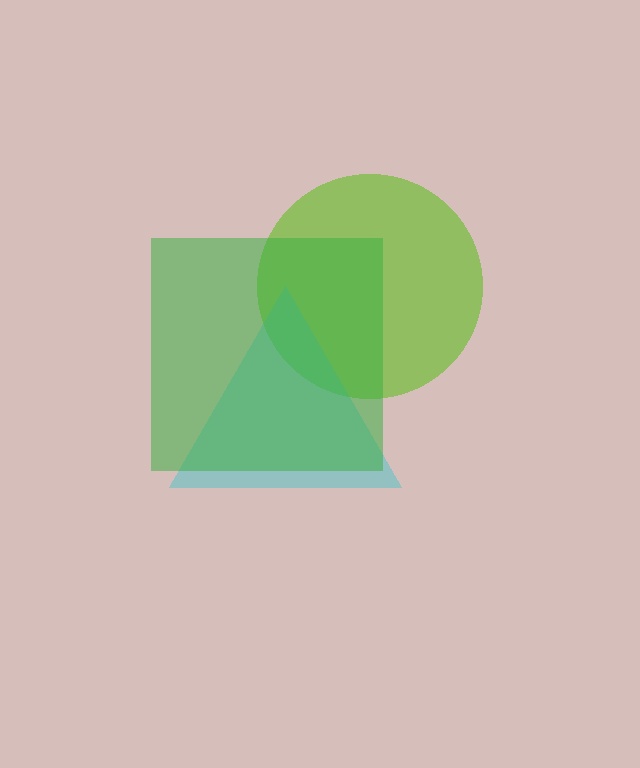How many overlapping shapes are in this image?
There are 3 overlapping shapes in the image.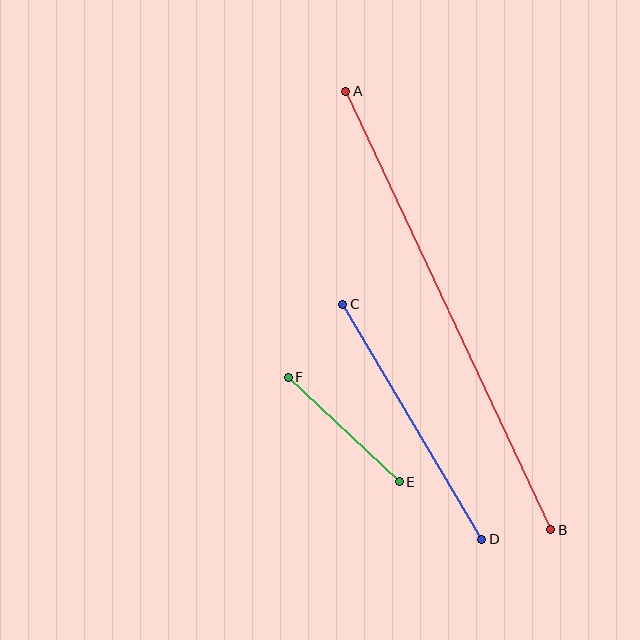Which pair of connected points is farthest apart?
Points A and B are farthest apart.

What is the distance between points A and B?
The distance is approximately 484 pixels.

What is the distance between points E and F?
The distance is approximately 152 pixels.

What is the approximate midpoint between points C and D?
The midpoint is at approximately (412, 422) pixels.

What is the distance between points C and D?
The distance is approximately 273 pixels.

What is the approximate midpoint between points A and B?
The midpoint is at approximately (448, 311) pixels.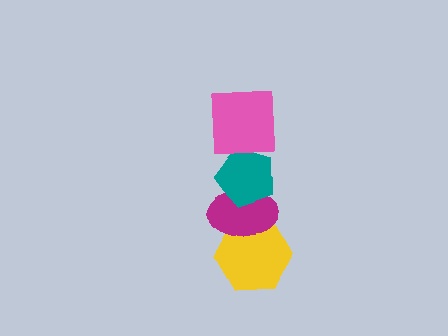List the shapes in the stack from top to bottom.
From top to bottom: the pink square, the teal pentagon, the magenta ellipse, the yellow hexagon.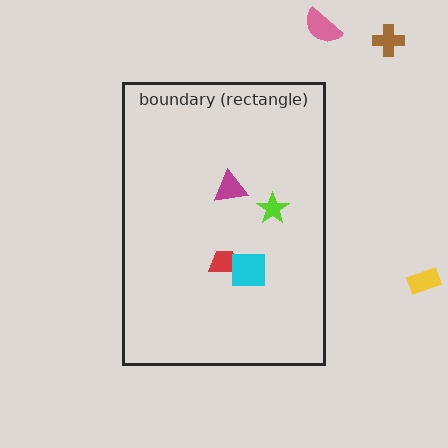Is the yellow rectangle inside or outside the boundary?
Outside.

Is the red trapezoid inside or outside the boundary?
Inside.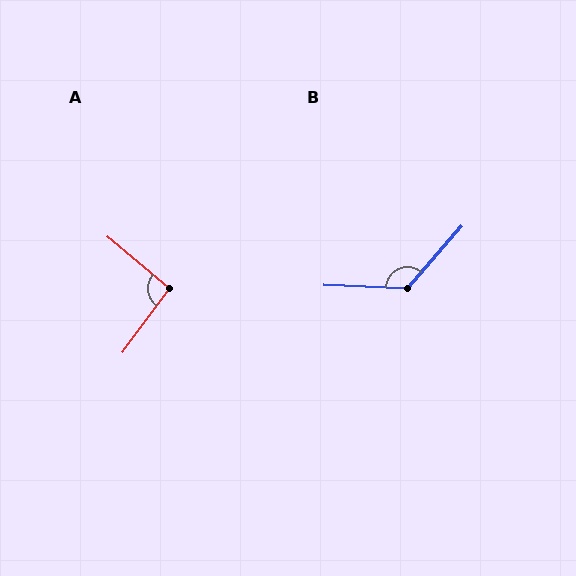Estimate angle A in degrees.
Approximately 93 degrees.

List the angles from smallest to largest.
A (93°), B (129°).